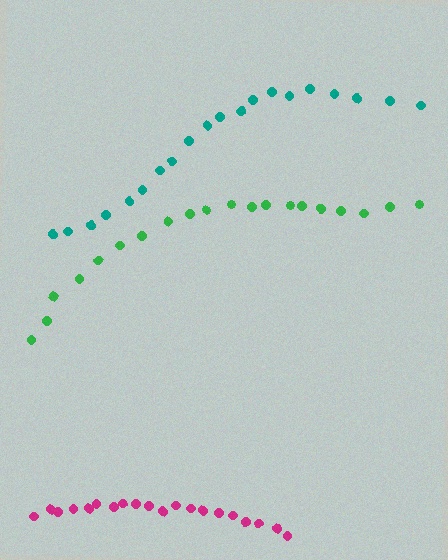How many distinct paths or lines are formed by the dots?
There are 3 distinct paths.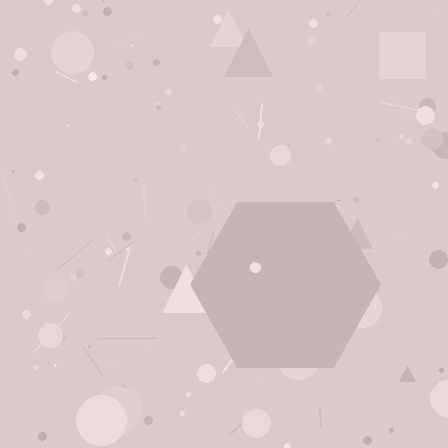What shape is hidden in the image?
A hexagon is hidden in the image.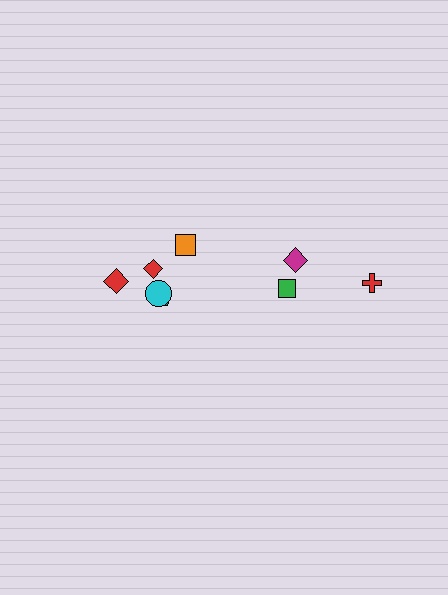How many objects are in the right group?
There are 3 objects.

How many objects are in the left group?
There are 5 objects.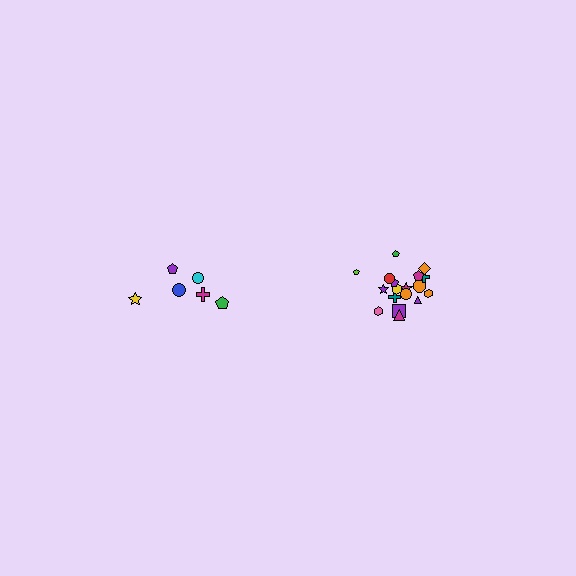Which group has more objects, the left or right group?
The right group.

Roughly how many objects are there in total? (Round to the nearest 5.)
Roughly 25 objects in total.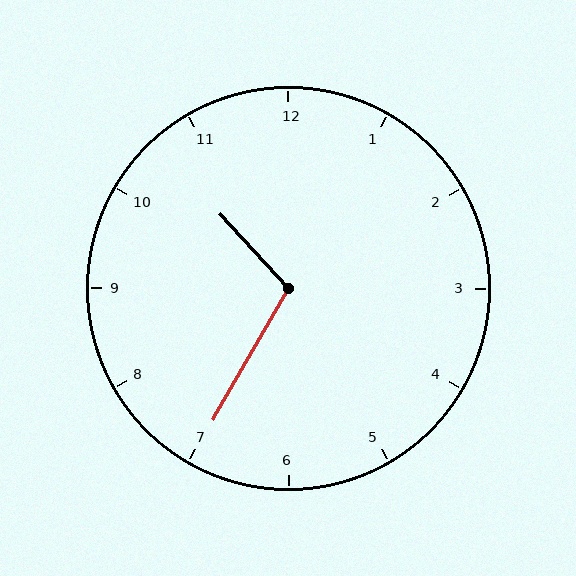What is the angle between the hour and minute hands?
Approximately 108 degrees.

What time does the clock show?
10:35.